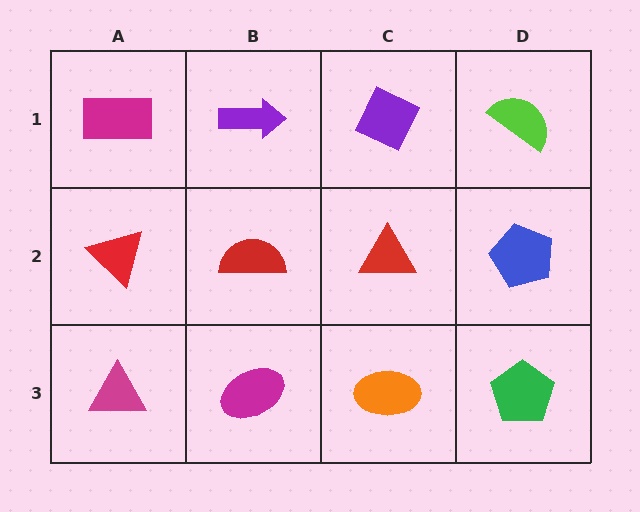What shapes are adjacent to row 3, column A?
A red triangle (row 2, column A), a magenta ellipse (row 3, column B).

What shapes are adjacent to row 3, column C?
A red triangle (row 2, column C), a magenta ellipse (row 3, column B), a green pentagon (row 3, column D).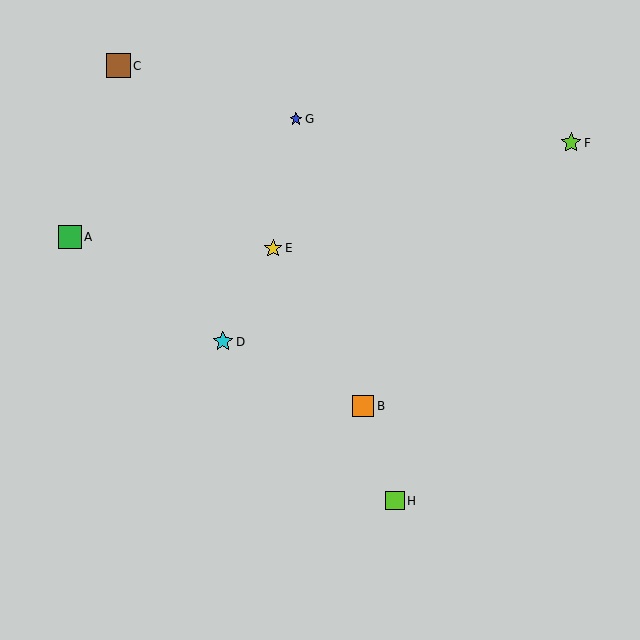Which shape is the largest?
The brown square (labeled C) is the largest.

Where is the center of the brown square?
The center of the brown square is at (118, 66).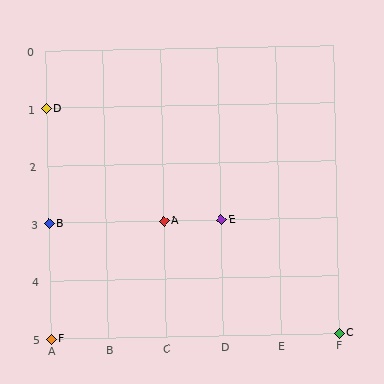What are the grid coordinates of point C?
Point C is at grid coordinates (F, 5).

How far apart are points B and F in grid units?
Points B and F are 2 rows apart.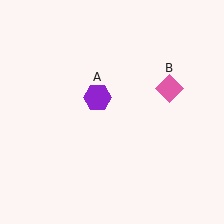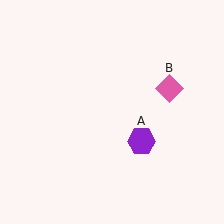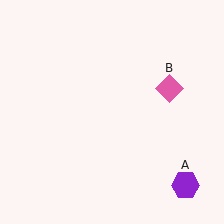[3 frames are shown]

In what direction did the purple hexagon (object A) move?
The purple hexagon (object A) moved down and to the right.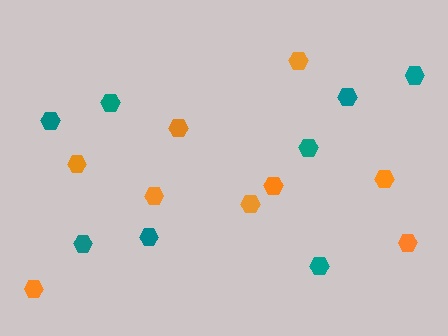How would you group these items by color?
There are 2 groups: one group of orange hexagons (9) and one group of teal hexagons (8).